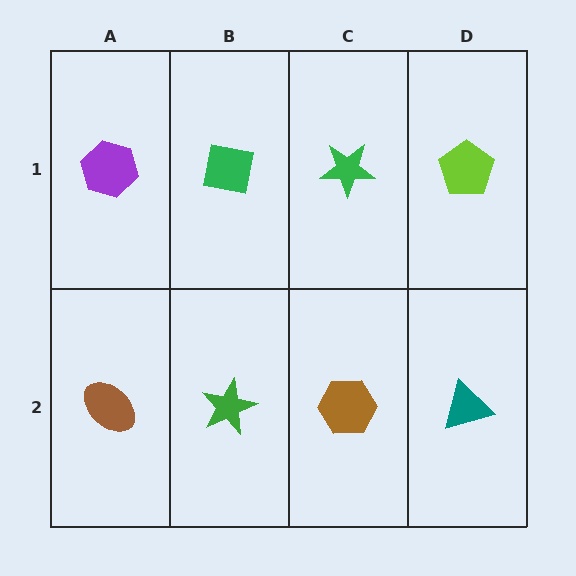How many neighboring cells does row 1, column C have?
3.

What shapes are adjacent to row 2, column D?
A lime pentagon (row 1, column D), a brown hexagon (row 2, column C).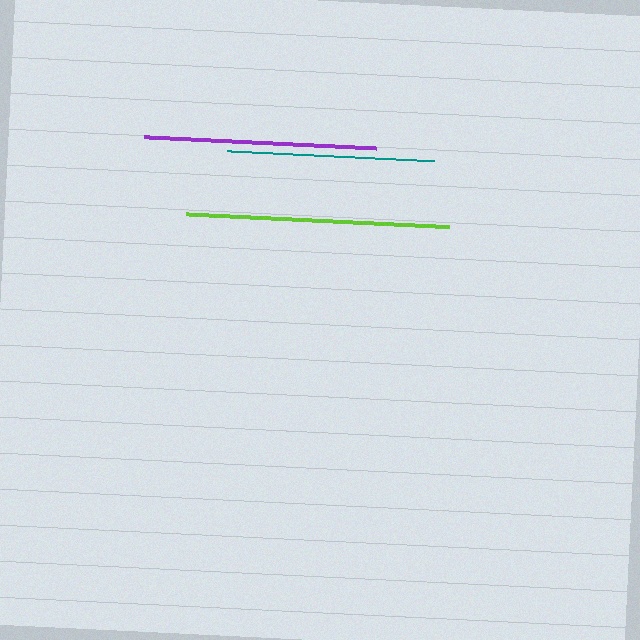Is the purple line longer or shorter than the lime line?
The lime line is longer than the purple line.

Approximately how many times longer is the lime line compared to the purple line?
The lime line is approximately 1.1 times the length of the purple line.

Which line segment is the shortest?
The teal line is the shortest at approximately 207 pixels.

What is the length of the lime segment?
The lime segment is approximately 263 pixels long.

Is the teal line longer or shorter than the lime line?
The lime line is longer than the teal line.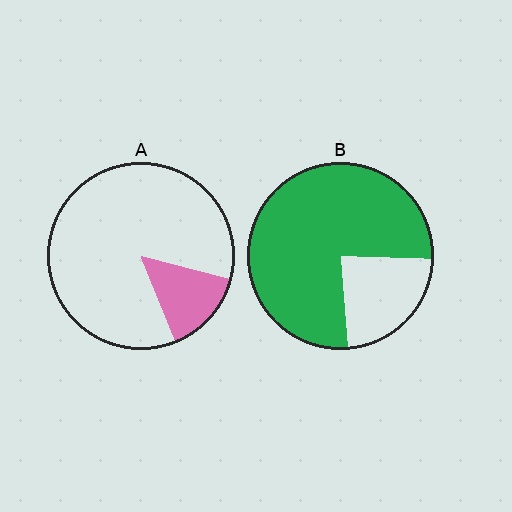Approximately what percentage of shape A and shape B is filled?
A is approximately 15% and B is approximately 75%.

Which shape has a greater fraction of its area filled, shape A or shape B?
Shape B.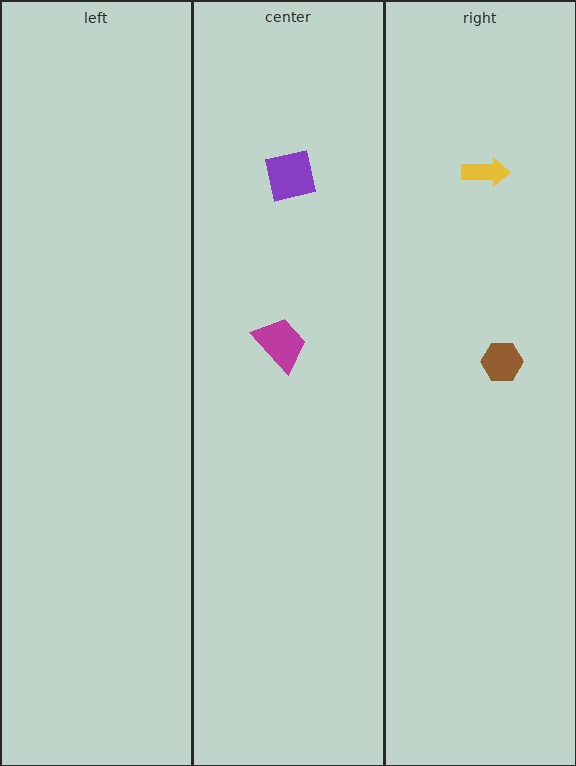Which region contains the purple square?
The center region.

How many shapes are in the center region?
2.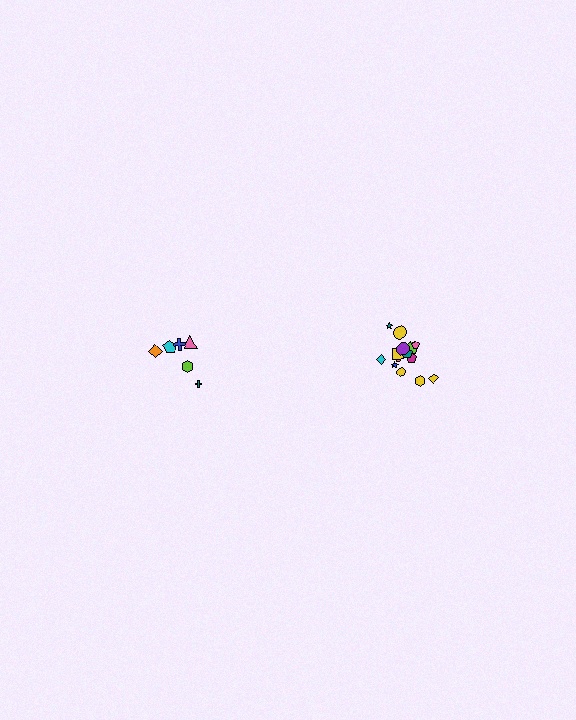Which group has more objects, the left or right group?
The right group.